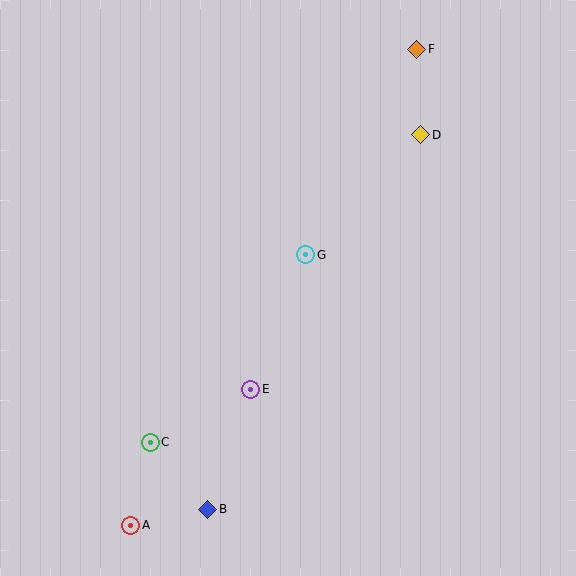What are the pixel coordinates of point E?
Point E is at (251, 389).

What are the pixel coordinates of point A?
Point A is at (131, 525).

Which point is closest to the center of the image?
Point G at (306, 255) is closest to the center.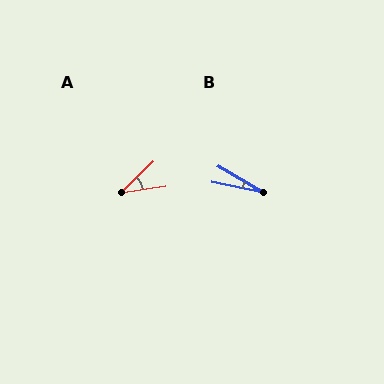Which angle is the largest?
A, at approximately 35 degrees.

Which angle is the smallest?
B, at approximately 18 degrees.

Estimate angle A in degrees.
Approximately 35 degrees.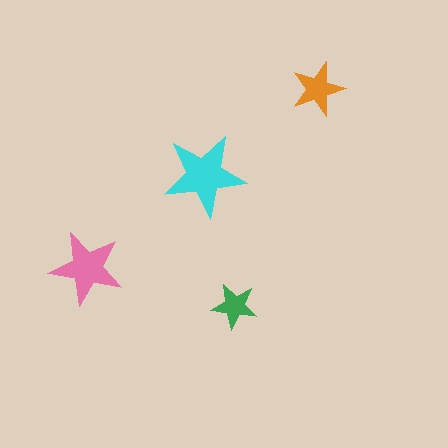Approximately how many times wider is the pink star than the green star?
About 1.5 times wider.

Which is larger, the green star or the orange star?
The orange one.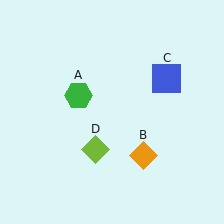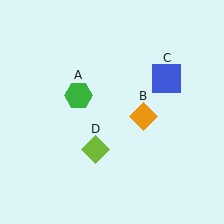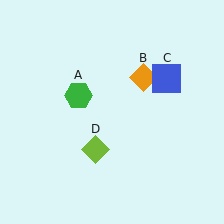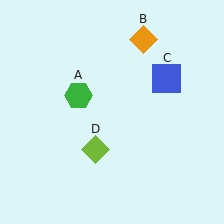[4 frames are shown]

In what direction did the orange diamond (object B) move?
The orange diamond (object B) moved up.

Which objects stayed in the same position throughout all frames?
Green hexagon (object A) and blue square (object C) and lime diamond (object D) remained stationary.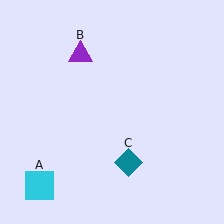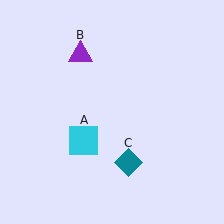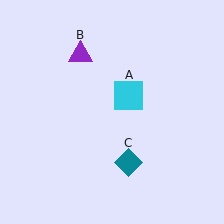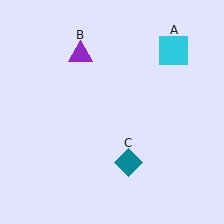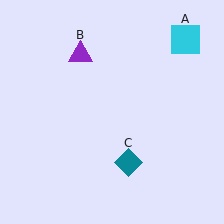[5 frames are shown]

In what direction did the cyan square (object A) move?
The cyan square (object A) moved up and to the right.